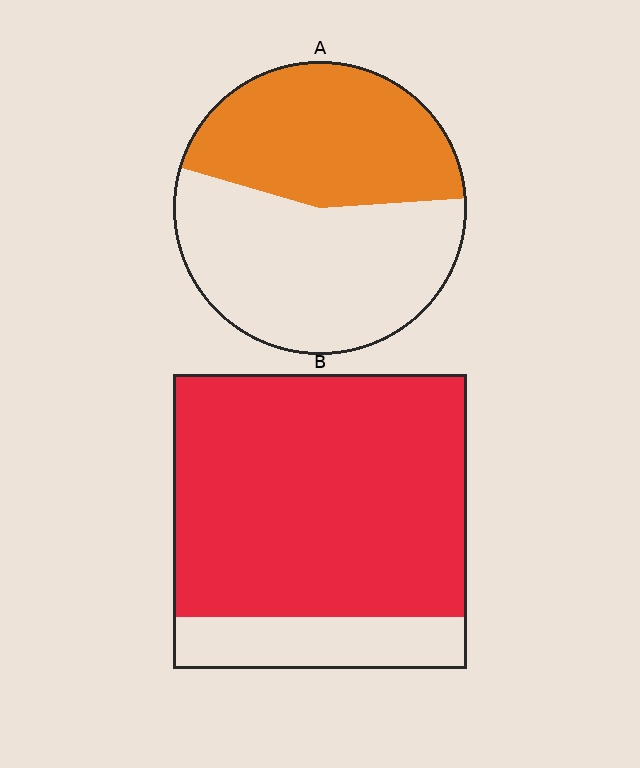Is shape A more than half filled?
No.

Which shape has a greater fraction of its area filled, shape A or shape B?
Shape B.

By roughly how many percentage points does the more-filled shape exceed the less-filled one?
By roughly 40 percentage points (B over A).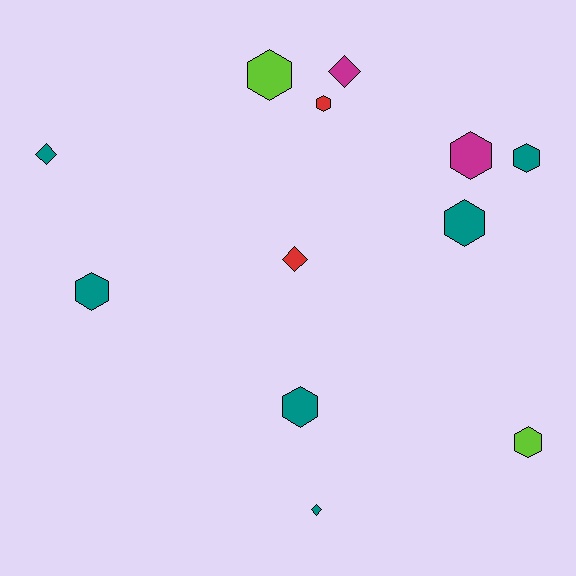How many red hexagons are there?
There is 1 red hexagon.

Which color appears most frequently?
Teal, with 6 objects.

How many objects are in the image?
There are 12 objects.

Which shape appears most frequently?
Hexagon, with 8 objects.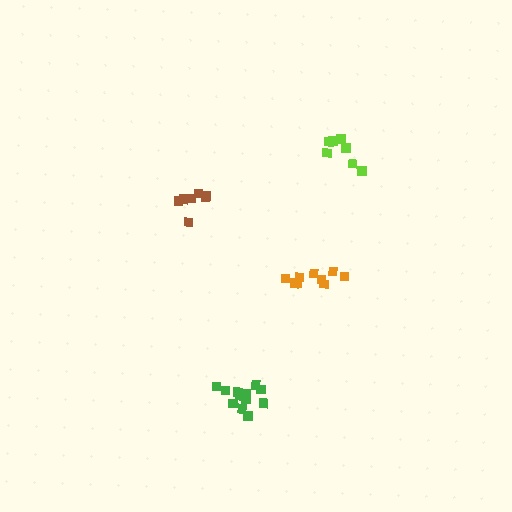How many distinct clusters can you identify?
There are 4 distinct clusters.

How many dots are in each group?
Group 1: 7 dots, Group 2: 12 dots, Group 3: 7 dots, Group 4: 9 dots (35 total).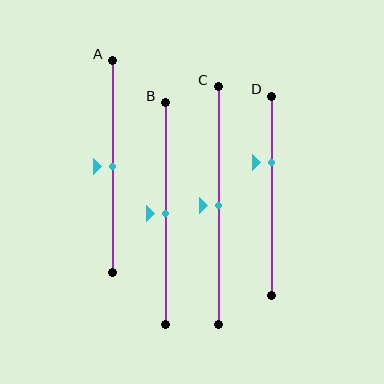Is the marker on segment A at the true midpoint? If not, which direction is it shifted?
Yes, the marker on segment A is at the true midpoint.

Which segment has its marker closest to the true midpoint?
Segment A has its marker closest to the true midpoint.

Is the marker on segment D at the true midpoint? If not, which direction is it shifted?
No, the marker on segment D is shifted upward by about 17% of the segment length.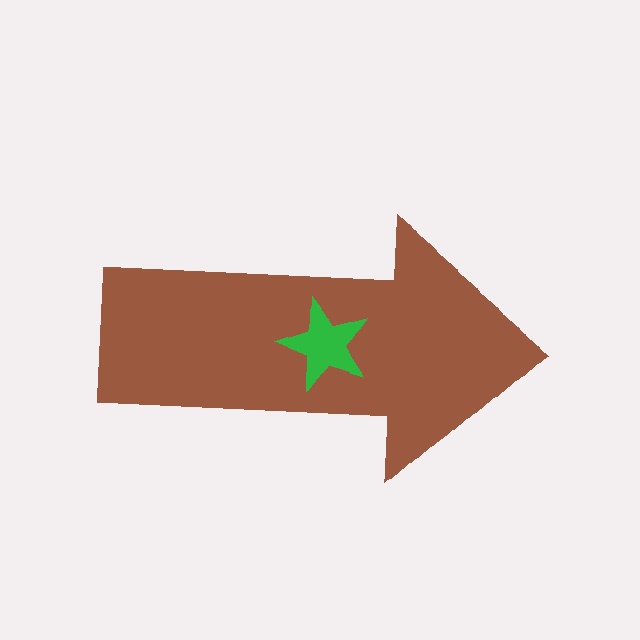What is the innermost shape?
The green star.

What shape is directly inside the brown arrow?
The green star.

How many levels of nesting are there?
2.